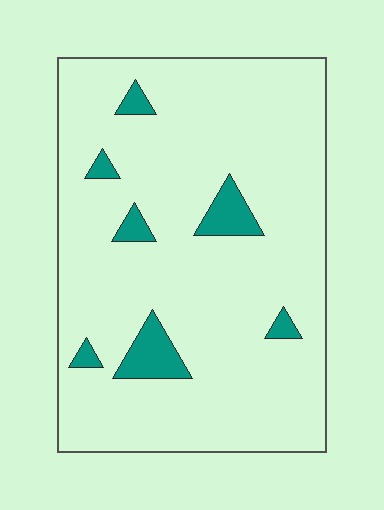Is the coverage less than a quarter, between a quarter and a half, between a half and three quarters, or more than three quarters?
Less than a quarter.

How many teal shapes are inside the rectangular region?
7.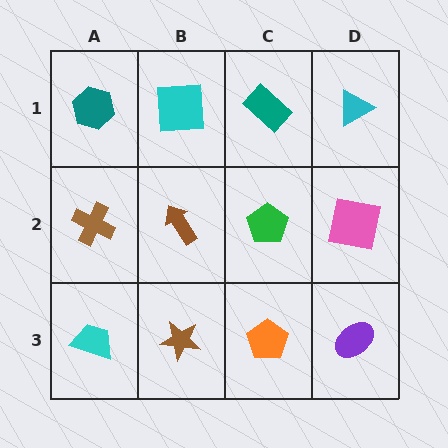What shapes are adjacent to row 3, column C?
A green pentagon (row 2, column C), a brown star (row 3, column B), a purple ellipse (row 3, column D).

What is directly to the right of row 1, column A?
A cyan square.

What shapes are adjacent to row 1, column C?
A green pentagon (row 2, column C), a cyan square (row 1, column B), a cyan triangle (row 1, column D).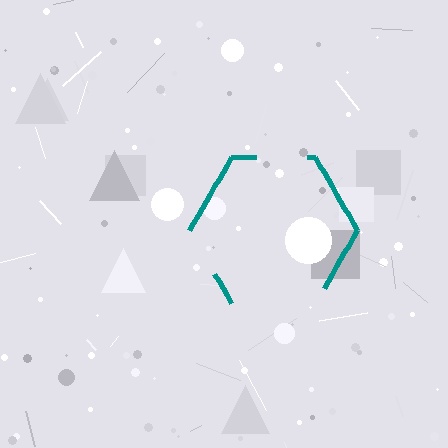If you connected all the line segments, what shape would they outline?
They would outline a hexagon.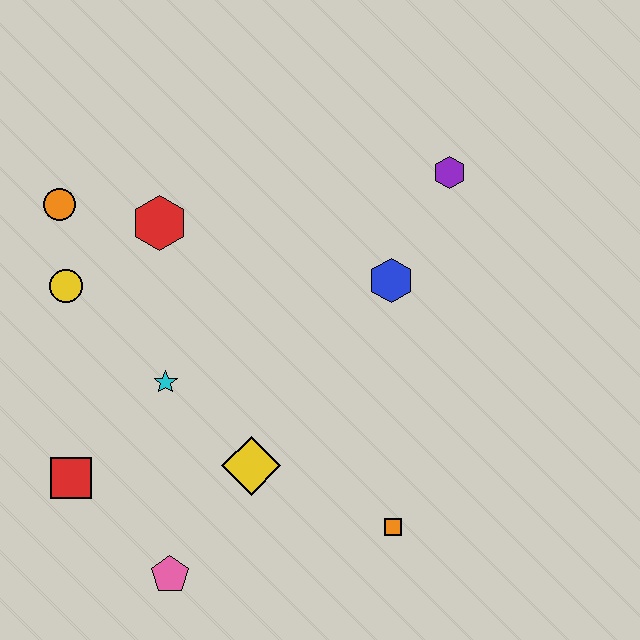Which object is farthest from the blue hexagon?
The red square is farthest from the blue hexagon.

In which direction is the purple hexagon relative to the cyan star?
The purple hexagon is to the right of the cyan star.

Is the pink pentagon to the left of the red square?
No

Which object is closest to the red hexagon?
The orange circle is closest to the red hexagon.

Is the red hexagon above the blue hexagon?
Yes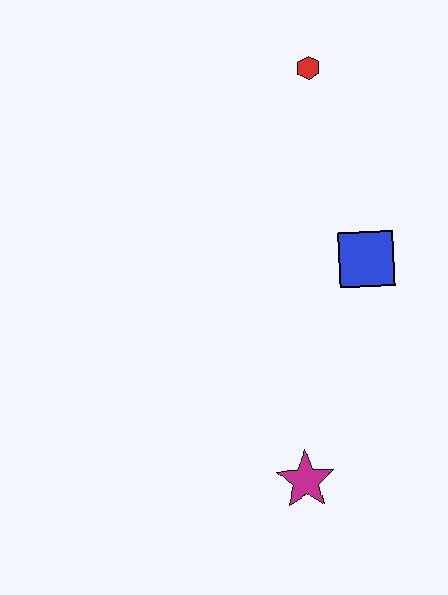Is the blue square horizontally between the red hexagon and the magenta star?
No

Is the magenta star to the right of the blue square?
No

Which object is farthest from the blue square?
The magenta star is farthest from the blue square.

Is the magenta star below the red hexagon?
Yes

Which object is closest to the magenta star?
The blue square is closest to the magenta star.